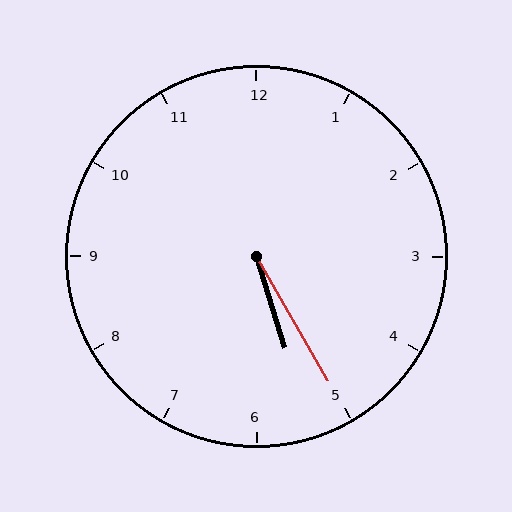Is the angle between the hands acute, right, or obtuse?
It is acute.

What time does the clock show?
5:25.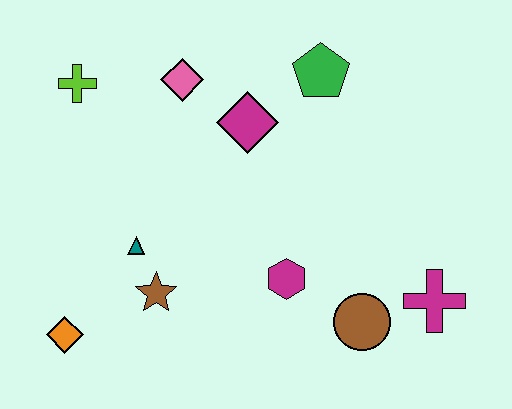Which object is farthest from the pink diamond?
The magenta cross is farthest from the pink diamond.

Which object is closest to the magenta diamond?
The pink diamond is closest to the magenta diamond.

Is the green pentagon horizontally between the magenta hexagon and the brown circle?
Yes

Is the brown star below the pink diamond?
Yes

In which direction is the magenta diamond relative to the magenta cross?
The magenta diamond is to the left of the magenta cross.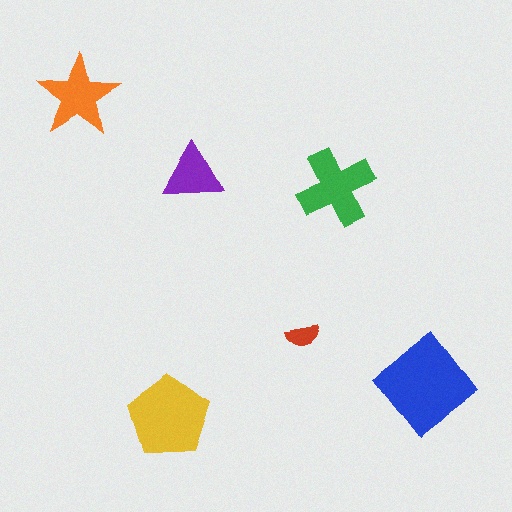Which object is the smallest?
The red semicircle.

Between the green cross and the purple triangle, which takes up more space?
The green cross.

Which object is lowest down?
The yellow pentagon is bottommost.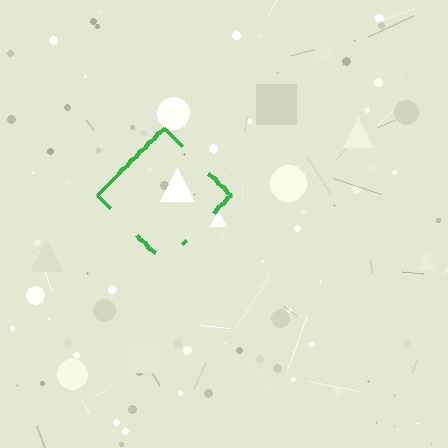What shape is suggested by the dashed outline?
The dashed outline suggests a diamond.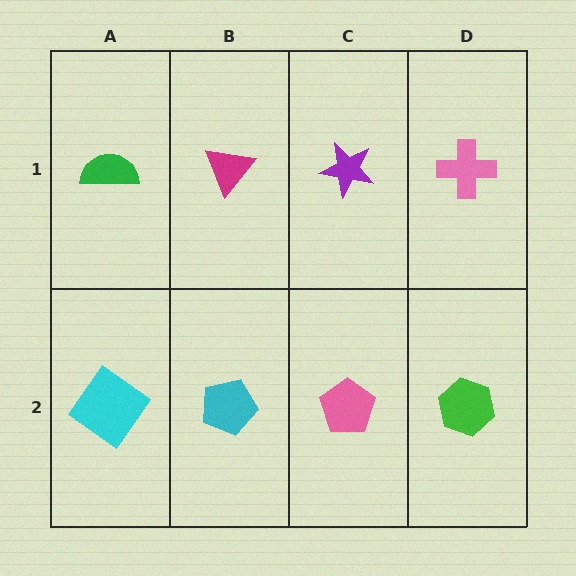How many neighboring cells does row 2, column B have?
3.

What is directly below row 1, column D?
A green hexagon.